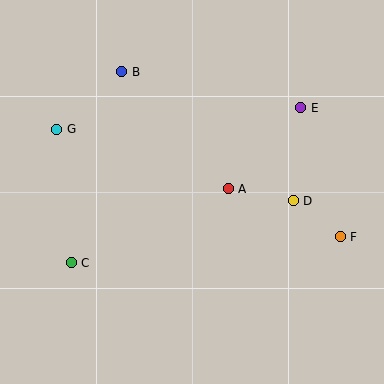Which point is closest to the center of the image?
Point A at (228, 189) is closest to the center.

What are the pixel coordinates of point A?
Point A is at (228, 189).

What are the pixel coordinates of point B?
Point B is at (122, 72).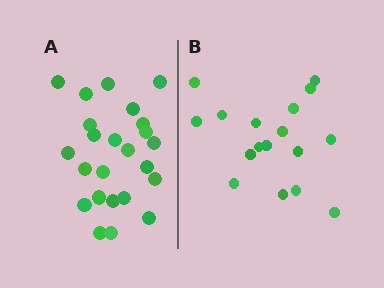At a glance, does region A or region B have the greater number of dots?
Region A (the left region) has more dots.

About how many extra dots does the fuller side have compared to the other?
Region A has roughly 8 or so more dots than region B.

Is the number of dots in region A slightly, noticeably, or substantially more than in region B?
Region A has noticeably more, but not dramatically so. The ratio is roughly 1.4 to 1.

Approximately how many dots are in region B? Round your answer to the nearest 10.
About 20 dots. (The exact count is 17, which rounds to 20.)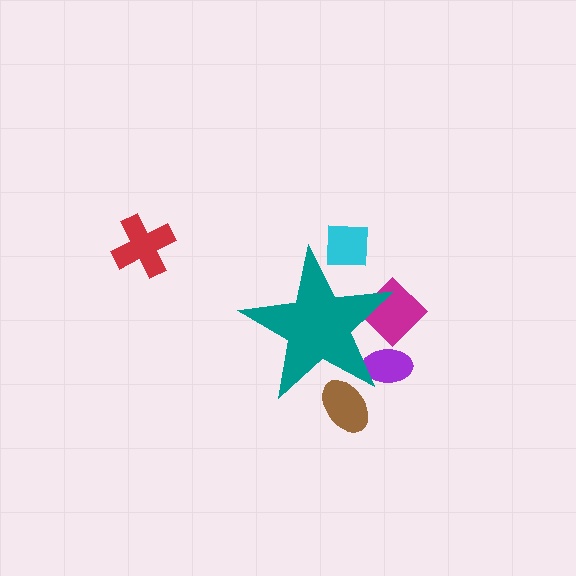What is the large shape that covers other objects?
A teal star.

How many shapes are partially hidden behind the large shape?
4 shapes are partially hidden.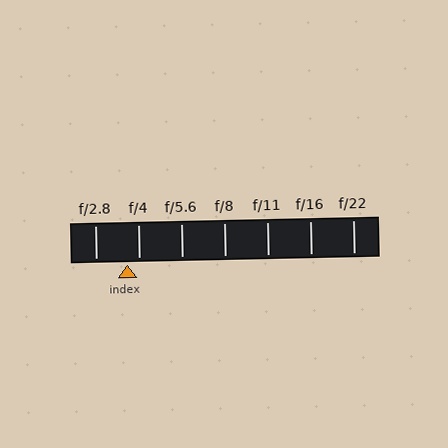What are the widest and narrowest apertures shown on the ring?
The widest aperture shown is f/2.8 and the narrowest is f/22.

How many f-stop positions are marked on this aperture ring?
There are 7 f-stop positions marked.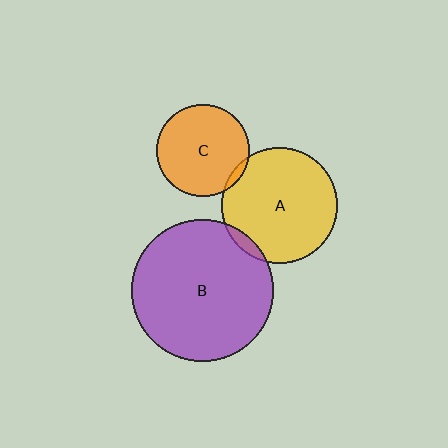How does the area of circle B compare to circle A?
Approximately 1.5 times.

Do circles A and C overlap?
Yes.